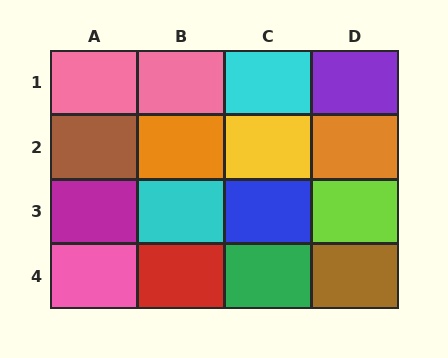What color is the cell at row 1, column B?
Pink.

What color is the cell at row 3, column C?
Blue.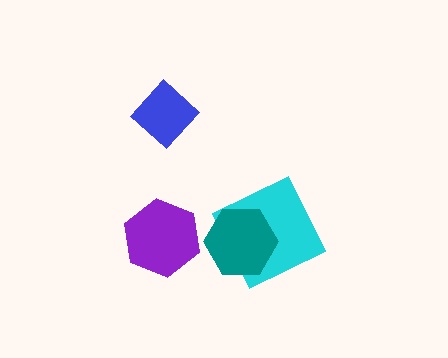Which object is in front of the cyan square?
The teal hexagon is in front of the cyan square.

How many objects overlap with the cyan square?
1 object overlaps with the cyan square.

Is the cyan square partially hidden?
Yes, it is partially covered by another shape.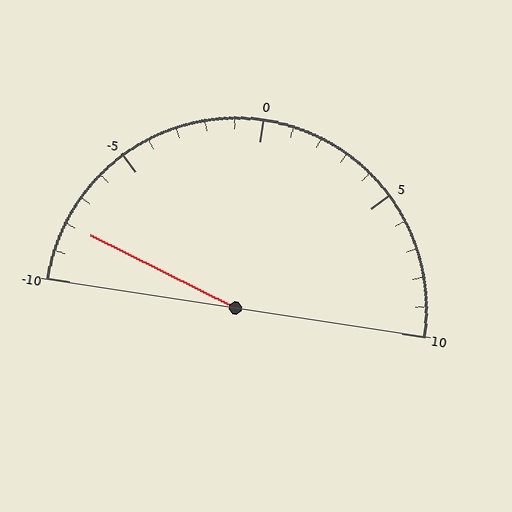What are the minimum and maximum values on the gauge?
The gauge ranges from -10 to 10.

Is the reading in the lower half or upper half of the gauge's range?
The reading is in the lower half of the range (-10 to 10).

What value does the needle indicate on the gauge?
The needle indicates approximately -8.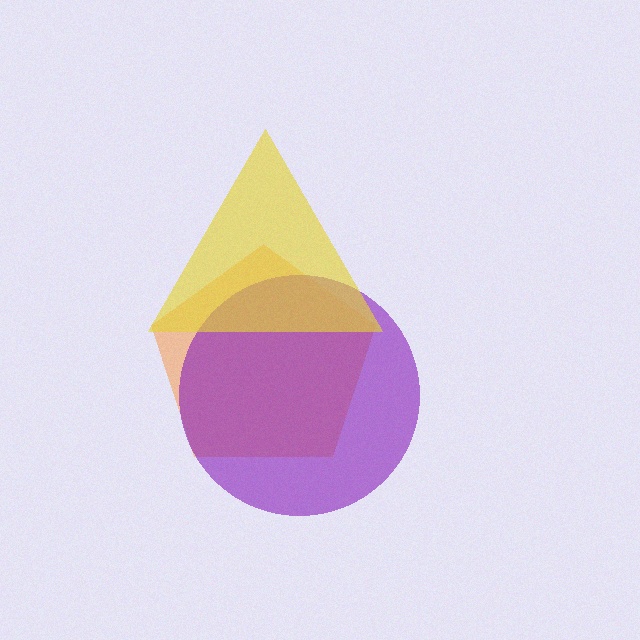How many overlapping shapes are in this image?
There are 3 overlapping shapes in the image.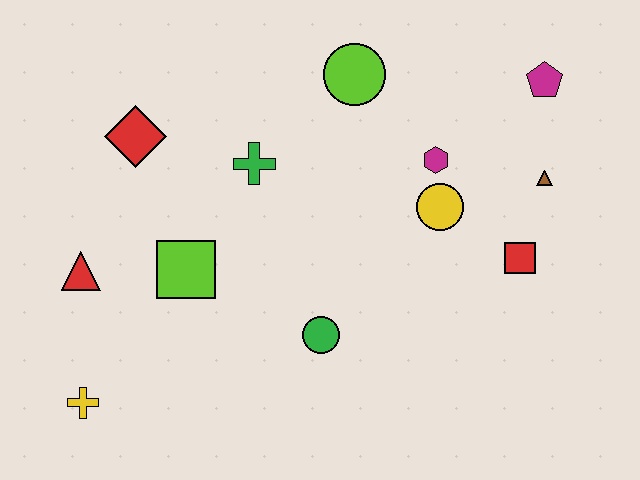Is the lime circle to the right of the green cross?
Yes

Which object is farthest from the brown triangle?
The yellow cross is farthest from the brown triangle.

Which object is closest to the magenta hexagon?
The yellow circle is closest to the magenta hexagon.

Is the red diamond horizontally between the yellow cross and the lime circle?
Yes